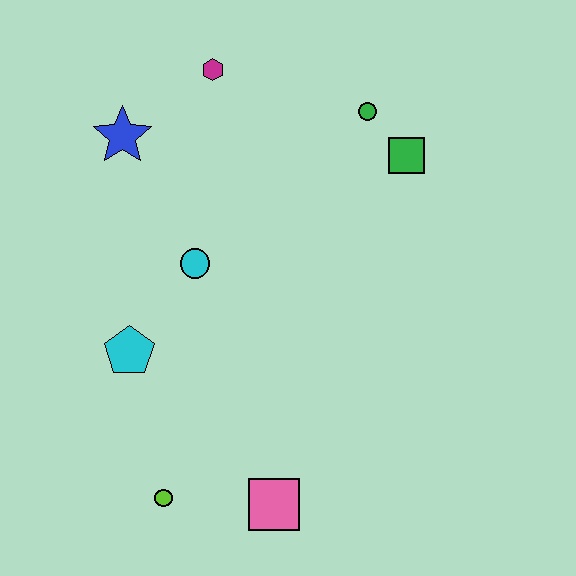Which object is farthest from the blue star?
The pink square is farthest from the blue star.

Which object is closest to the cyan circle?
The cyan pentagon is closest to the cyan circle.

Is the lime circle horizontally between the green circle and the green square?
No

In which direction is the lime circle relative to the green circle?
The lime circle is below the green circle.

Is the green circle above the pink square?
Yes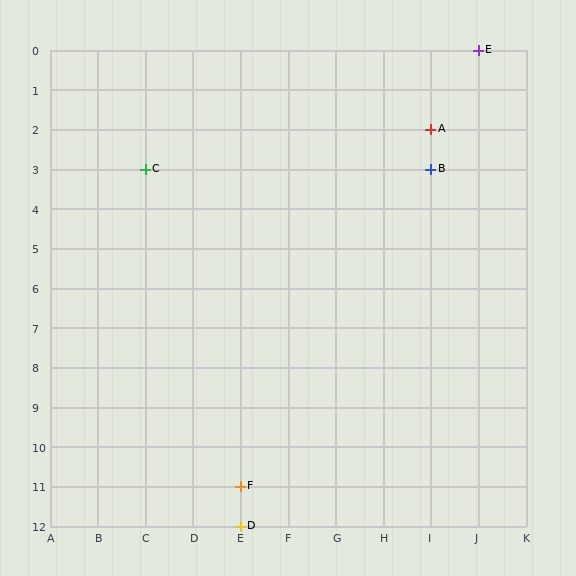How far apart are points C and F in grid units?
Points C and F are 2 columns and 8 rows apart (about 8.2 grid units diagonally).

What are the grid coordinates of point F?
Point F is at grid coordinates (E, 11).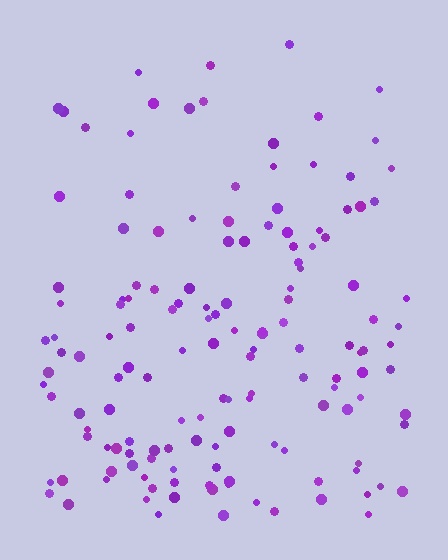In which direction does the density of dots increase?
From top to bottom, with the bottom side densest.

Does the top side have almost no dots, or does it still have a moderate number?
Still a moderate number, just noticeably fewer than the bottom.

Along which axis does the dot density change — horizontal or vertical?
Vertical.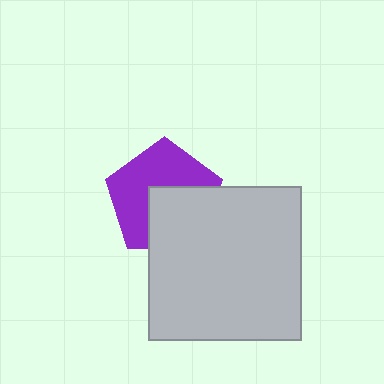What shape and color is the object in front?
The object in front is a light gray square.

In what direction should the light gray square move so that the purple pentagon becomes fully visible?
The light gray square should move toward the lower-right. That is the shortest direction to clear the overlap and leave the purple pentagon fully visible.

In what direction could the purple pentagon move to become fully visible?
The purple pentagon could move toward the upper-left. That would shift it out from behind the light gray square entirely.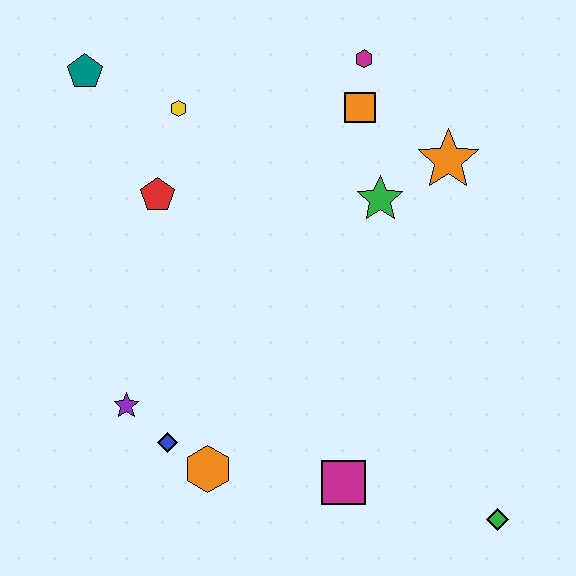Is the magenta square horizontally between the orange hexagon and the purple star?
No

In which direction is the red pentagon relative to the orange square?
The red pentagon is to the left of the orange square.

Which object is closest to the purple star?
The blue diamond is closest to the purple star.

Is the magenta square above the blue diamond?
No